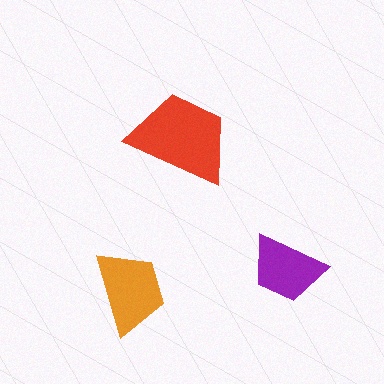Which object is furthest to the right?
The purple trapezoid is rightmost.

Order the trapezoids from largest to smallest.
the red one, the orange one, the purple one.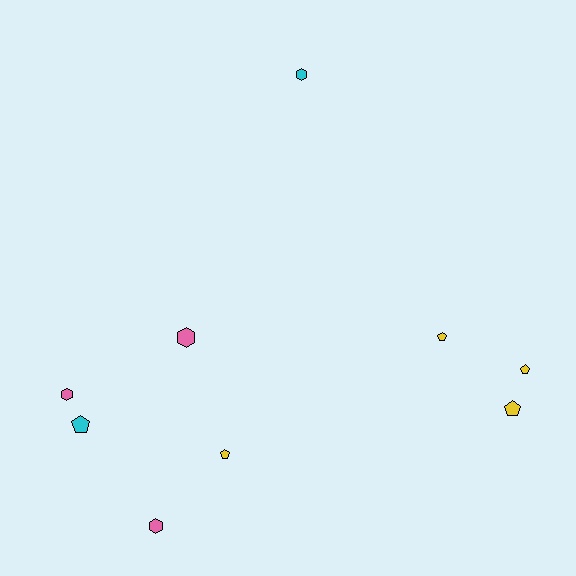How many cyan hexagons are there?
There is 1 cyan hexagon.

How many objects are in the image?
There are 9 objects.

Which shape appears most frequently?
Pentagon, with 5 objects.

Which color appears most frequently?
Yellow, with 4 objects.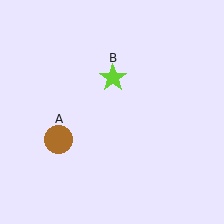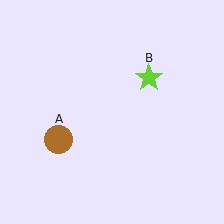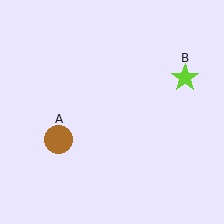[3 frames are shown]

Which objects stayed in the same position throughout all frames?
Brown circle (object A) remained stationary.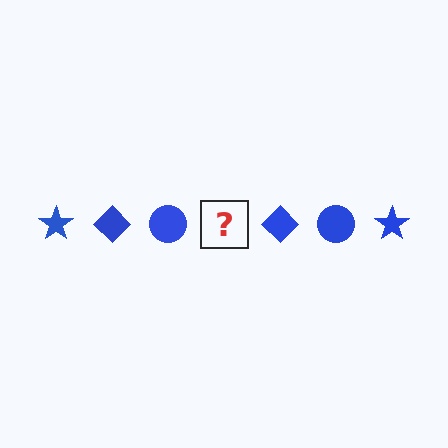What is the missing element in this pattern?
The missing element is a blue star.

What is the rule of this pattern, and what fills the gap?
The rule is that the pattern cycles through star, diamond, circle shapes in blue. The gap should be filled with a blue star.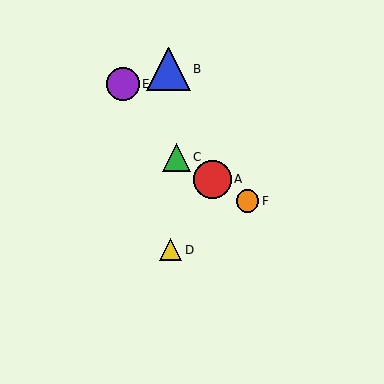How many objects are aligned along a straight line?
3 objects (A, C, F) are aligned along a straight line.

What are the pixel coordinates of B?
Object B is at (168, 69).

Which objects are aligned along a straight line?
Objects A, C, F are aligned along a straight line.